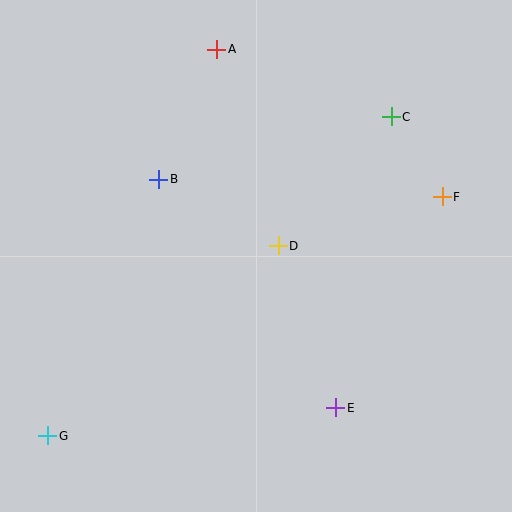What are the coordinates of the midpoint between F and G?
The midpoint between F and G is at (245, 316).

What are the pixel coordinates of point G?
Point G is at (48, 436).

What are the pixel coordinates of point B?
Point B is at (159, 179).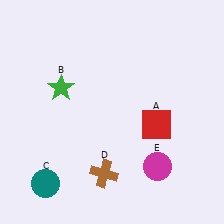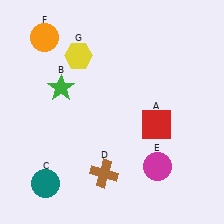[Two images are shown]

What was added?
An orange circle (F), a yellow hexagon (G) were added in Image 2.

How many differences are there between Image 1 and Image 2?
There are 2 differences between the two images.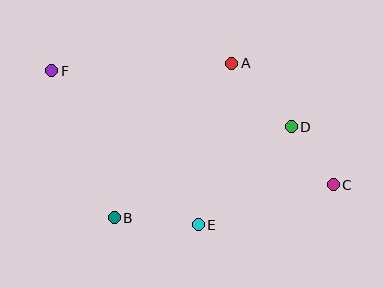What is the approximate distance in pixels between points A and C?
The distance between A and C is approximately 158 pixels.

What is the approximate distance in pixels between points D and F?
The distance between D and F is approximately 246 pixels.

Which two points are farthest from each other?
Points C and F are farthest from each other.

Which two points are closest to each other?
Points C and D are closest to each other.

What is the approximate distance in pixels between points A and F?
The distance between A and F is approximately 180 pixels.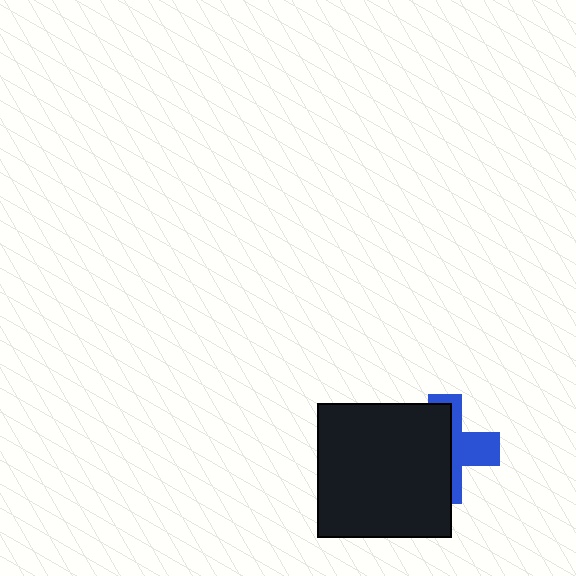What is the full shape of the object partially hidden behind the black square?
The partially hidden object is a blue cross.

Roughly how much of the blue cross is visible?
A small part of it is visible (roughly 42%).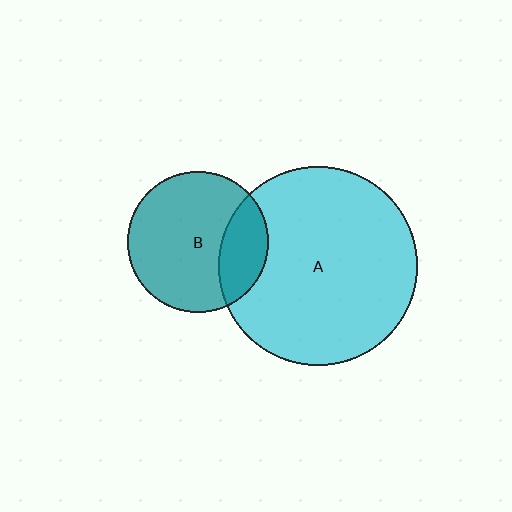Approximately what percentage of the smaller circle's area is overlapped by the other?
Approximately 25%.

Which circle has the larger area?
Circle A (cyan).